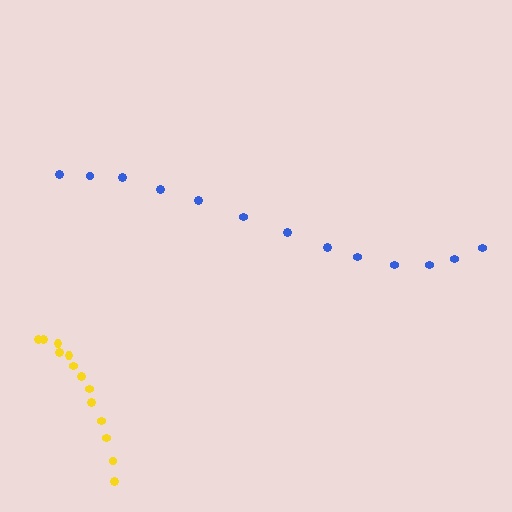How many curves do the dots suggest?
There are 2 distinct paths.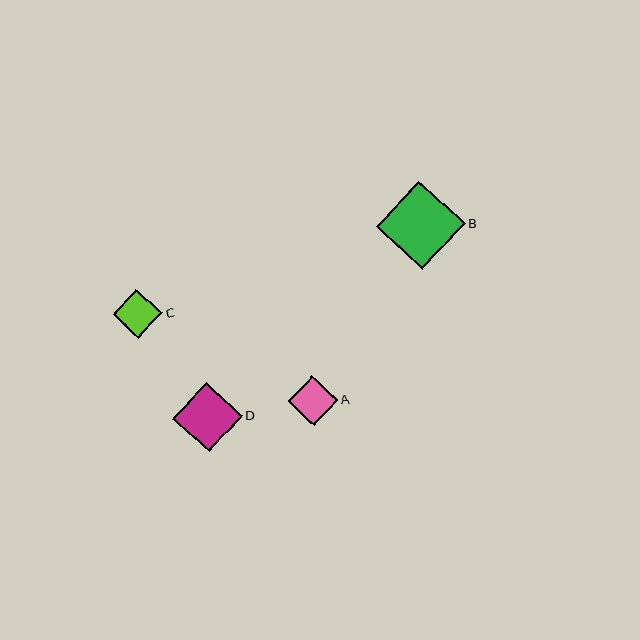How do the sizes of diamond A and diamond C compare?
Diamond A and diamond C are approximately the same size.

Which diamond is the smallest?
Diamond C is the smallest with a size of approximately 49 pixels.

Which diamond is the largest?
Diamond B is the largest with a size of approximately 89 pixels.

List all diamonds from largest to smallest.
From largest to smallest: B, D, A, C.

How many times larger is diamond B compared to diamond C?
Diamond B is approximately 1.8 times the size of diamond C.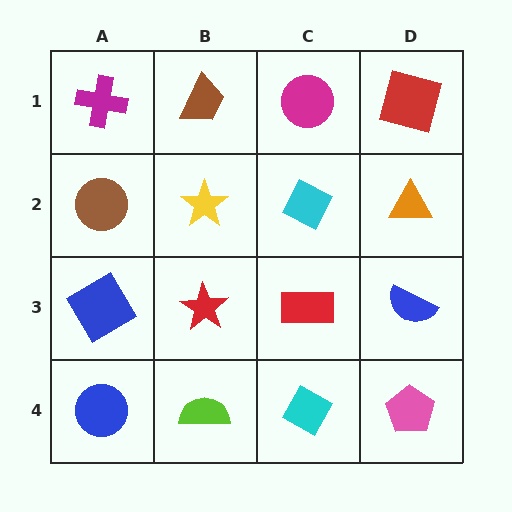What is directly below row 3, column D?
A pink pentagon.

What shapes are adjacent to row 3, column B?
A yellow star (row 2, column B), a lime semicircle (row 4, column B), a blue diamond (row 3, column A), a red rectangle (row 3, column C).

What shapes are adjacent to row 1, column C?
A cyan diamond (row 2, column C), a brown trapezoid (row 1, column B), a red square (row 1, column D).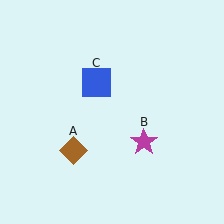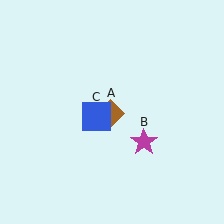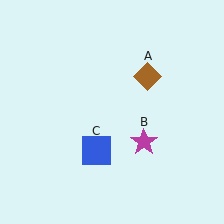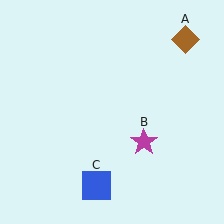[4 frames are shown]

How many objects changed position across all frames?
2 objects changed position: brown diamond (object A), blue square (object C).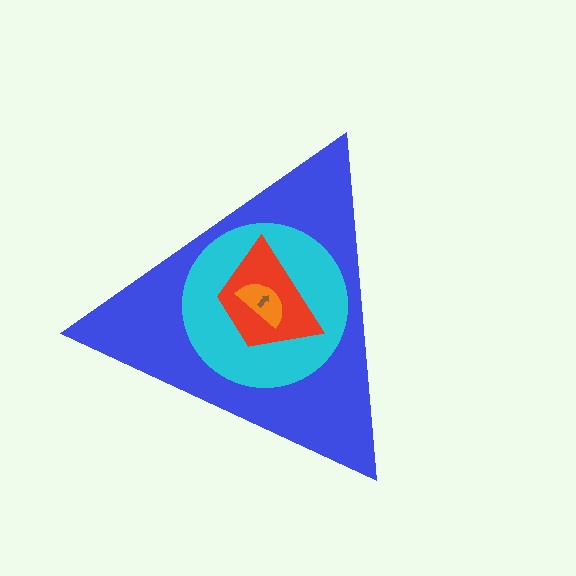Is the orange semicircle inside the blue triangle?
Yes.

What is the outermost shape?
The blue triangle.